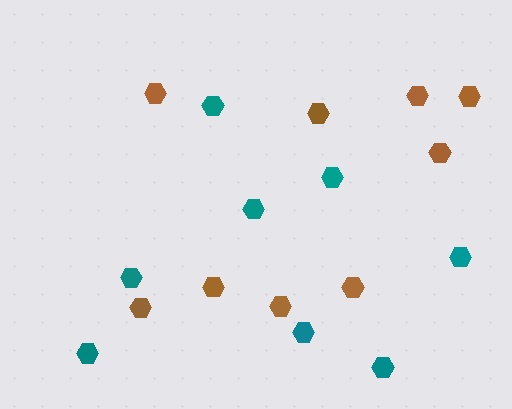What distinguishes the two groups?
There are 2 groups: one group of brown hexagons (9) and one group of teal hexagons (8).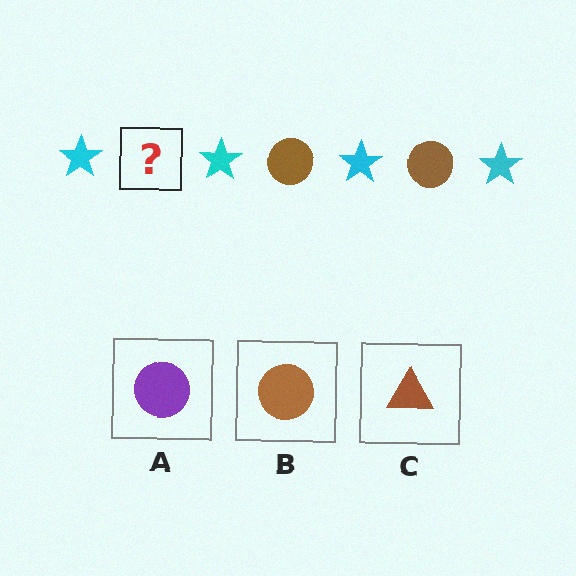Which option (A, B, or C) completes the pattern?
B.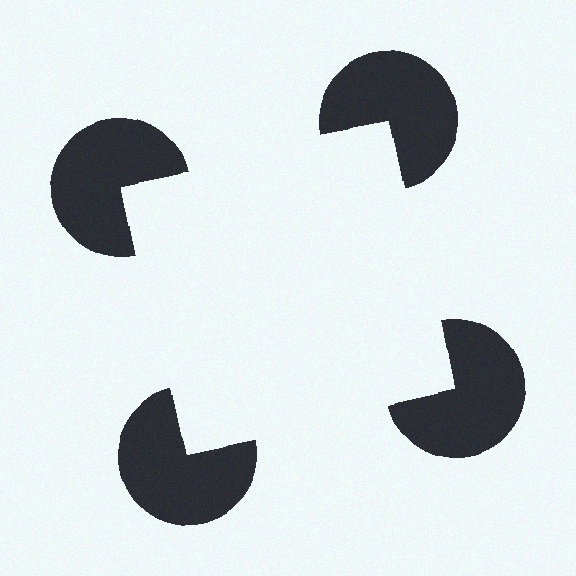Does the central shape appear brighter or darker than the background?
It typically appears slightly brighter than the background, even though no actual brightness change is drawn.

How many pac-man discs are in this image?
There are 4 — one at each vertex of the illusory square.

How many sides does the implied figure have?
4 sides.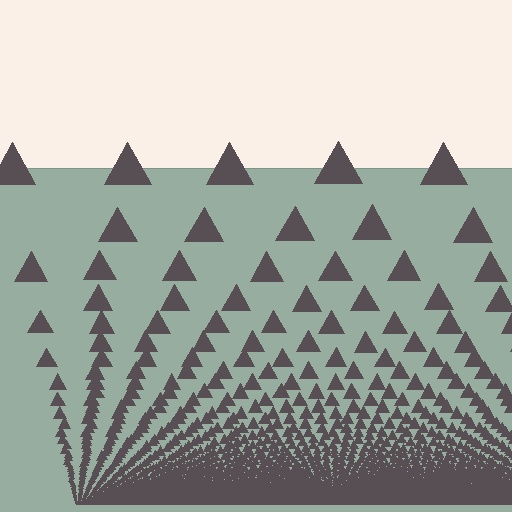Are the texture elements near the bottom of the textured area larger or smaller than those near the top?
Smaller. The gradient is inverted — elements near the bottom are smaller and denser.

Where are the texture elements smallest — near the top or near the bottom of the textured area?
Near the bottom.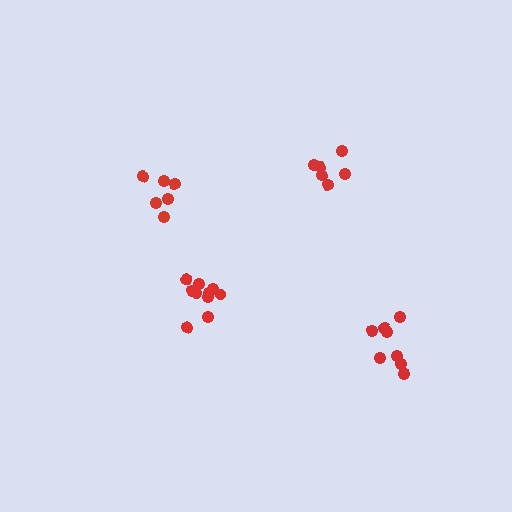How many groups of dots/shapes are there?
There are 4 groups.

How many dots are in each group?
Group 1: 6 dots, Group 2: 8 dots, Group 3: 10 dots, Group 4: 6 dots (30 total).